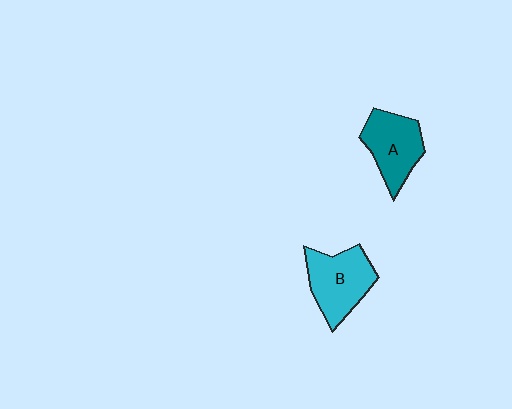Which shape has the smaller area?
Shape A (teal).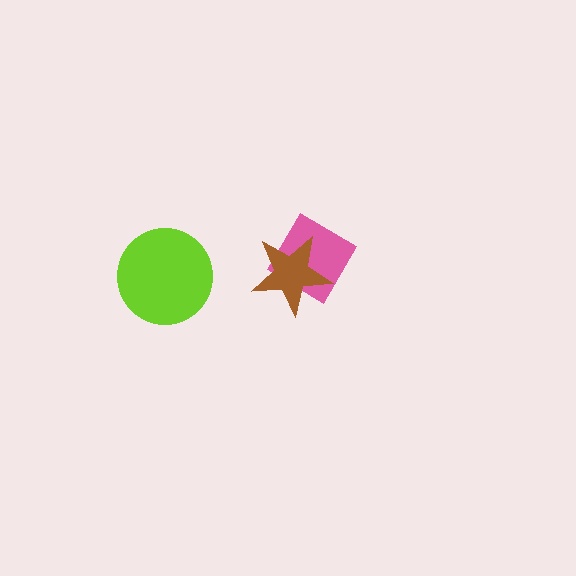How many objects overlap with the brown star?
1 object overlaps with the brown star.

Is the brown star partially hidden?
No, no other shape covers it.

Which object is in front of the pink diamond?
The brown star is in front of the pink diamond.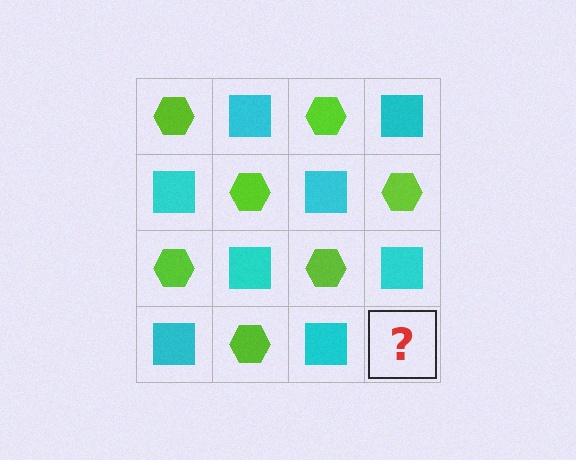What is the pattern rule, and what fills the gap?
The rule is that it alternates lime hexagon and cyan square in a checkerboard pattern. The gap should be filled with a lime hexagon.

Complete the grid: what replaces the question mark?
The question mark should be replaced with a lime hexagon.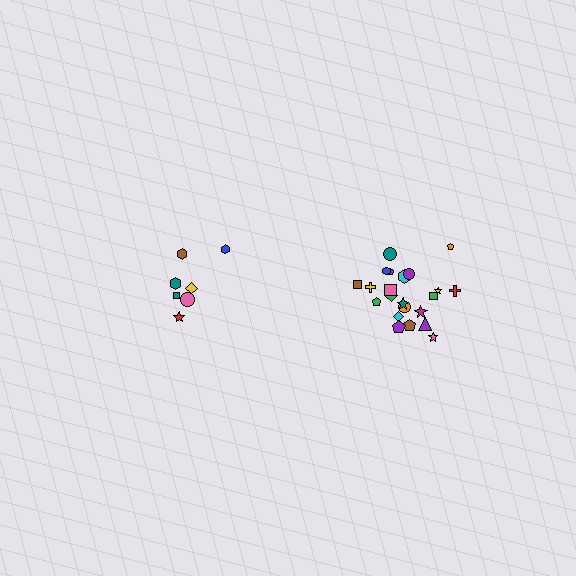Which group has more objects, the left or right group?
The right group.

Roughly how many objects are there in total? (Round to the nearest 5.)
Roughly 30 objects in total.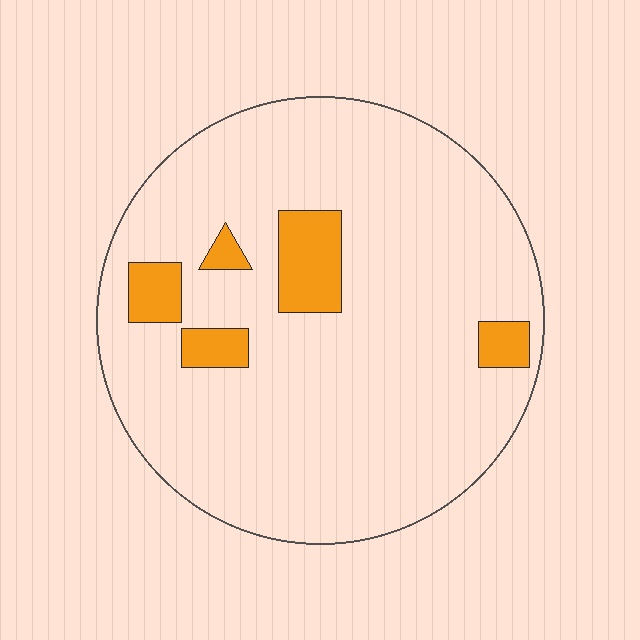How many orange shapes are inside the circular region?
5.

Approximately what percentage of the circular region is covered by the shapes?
Approximately 10%.